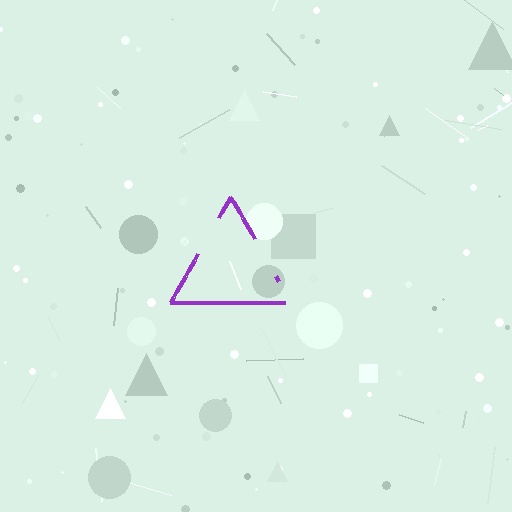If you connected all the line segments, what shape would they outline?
They would outline a triangle.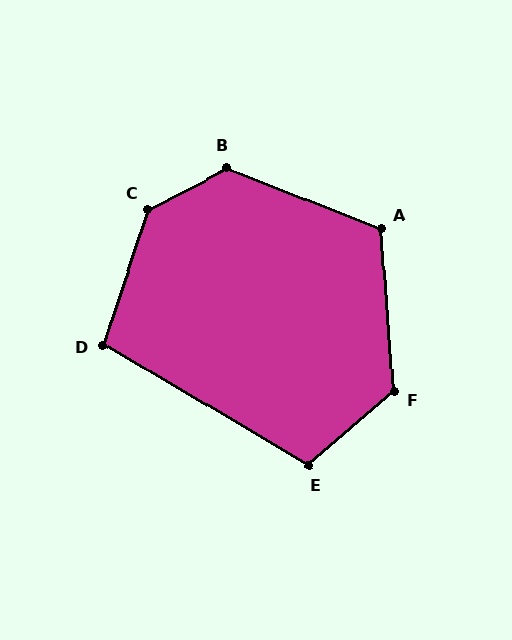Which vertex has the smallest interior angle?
D, at approximately 102 degrees.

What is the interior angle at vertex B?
Approximately 131 degrees (obtuse).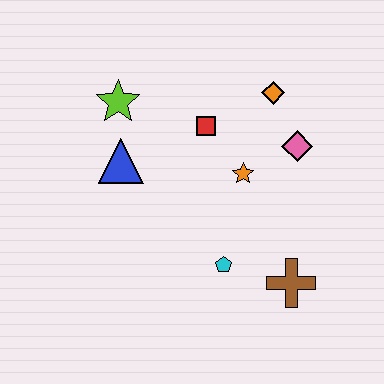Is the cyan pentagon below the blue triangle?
Yes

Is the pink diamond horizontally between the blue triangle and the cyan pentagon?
No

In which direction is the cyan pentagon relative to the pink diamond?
The cyan pentagon is below the pink diamond.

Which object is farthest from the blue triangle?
The brown cross is farthest from the blue triangle.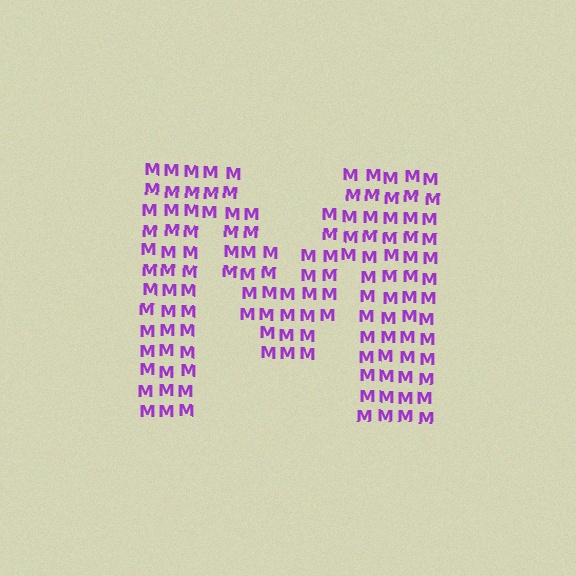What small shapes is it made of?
It is made of small letter M's.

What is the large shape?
The large shape is the letter M.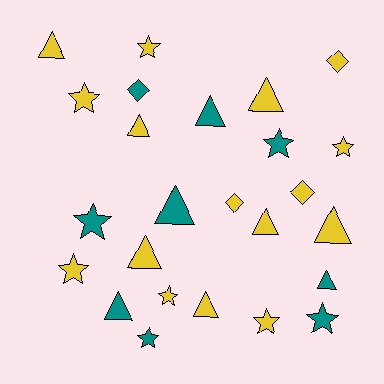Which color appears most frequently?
Yellow, with 16 objects.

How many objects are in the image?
There are 25 objects.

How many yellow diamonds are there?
There are 3 yellow diamonds.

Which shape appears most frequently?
Triangle, with 11 objects.